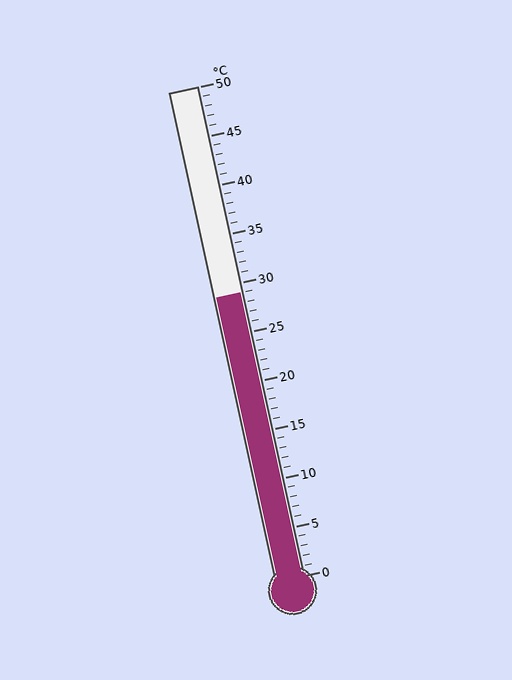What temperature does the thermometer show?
The thermometer shows approximately 29°C.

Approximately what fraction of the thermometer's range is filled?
The thermometer is filled to approximately 60% of its range.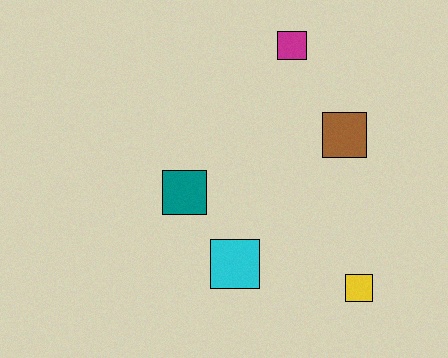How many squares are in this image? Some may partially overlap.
There are 5 squares.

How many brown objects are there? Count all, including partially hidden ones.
There is 1 brown object.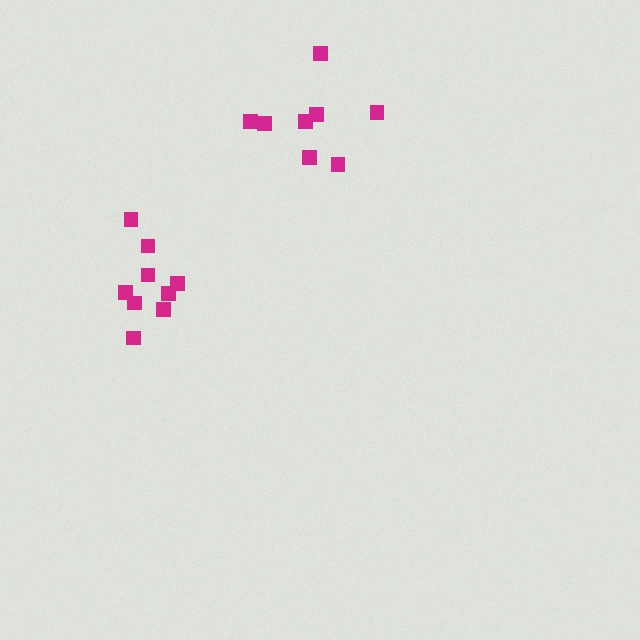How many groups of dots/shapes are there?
There are 2 groups.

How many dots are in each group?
Group 1: 8 dots, Group 2: 9 dots (17 total).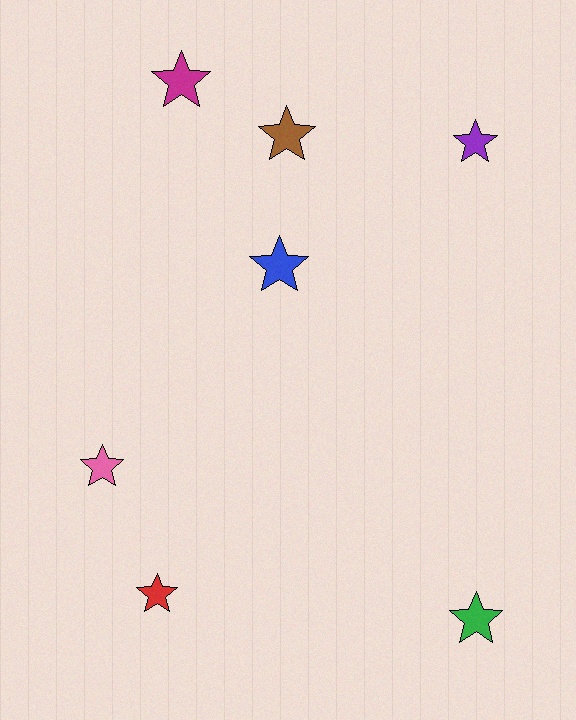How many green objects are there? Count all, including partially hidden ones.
There is 1 green object.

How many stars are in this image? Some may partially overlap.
There are 7 stars.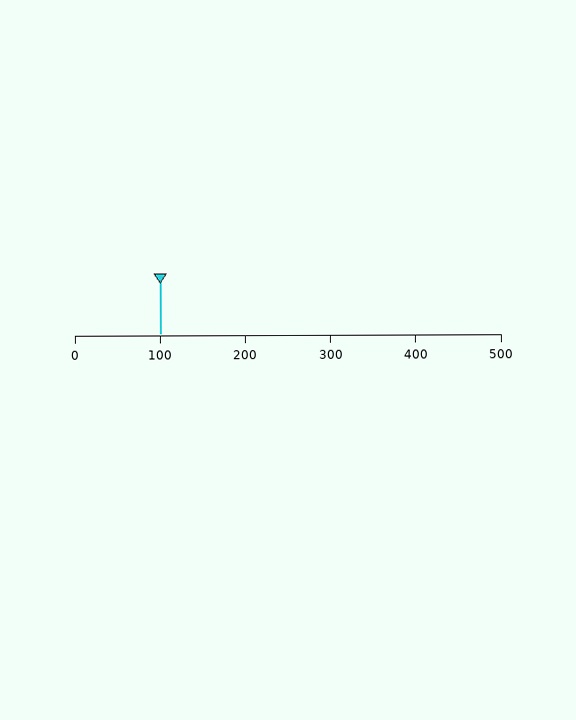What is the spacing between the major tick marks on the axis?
The major ticks are spaced 100 apart.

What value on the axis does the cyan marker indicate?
The marker indicates approximately 100.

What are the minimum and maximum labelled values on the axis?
The axis runs from 0 to 500.